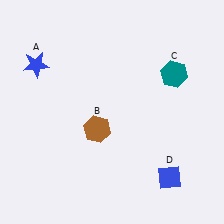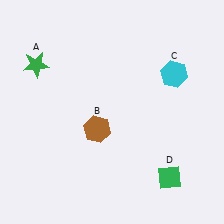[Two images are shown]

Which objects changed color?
A changed from blue to green. C changed from teal to cyan. D changed from blue to green.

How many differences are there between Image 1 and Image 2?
There are 3 differences between the two images.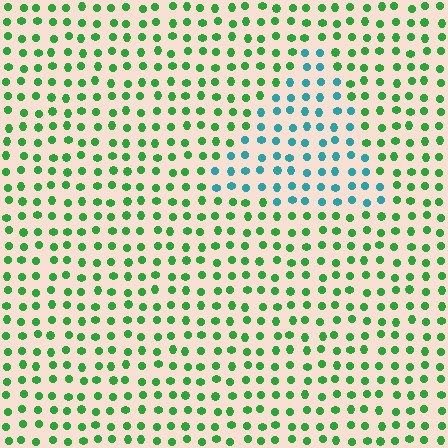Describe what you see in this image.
The image is filled with small green elements in a uniform arrangement. A triangle-shaped region is visible where the elements are tinted to a slightly different hue, forming a subtle color boundary.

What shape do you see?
I see a triangle.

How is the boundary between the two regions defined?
The boundary is defined purely by a slight shift in hue (about 55 degrees). Spacing, size, and orientation are identical on both sides.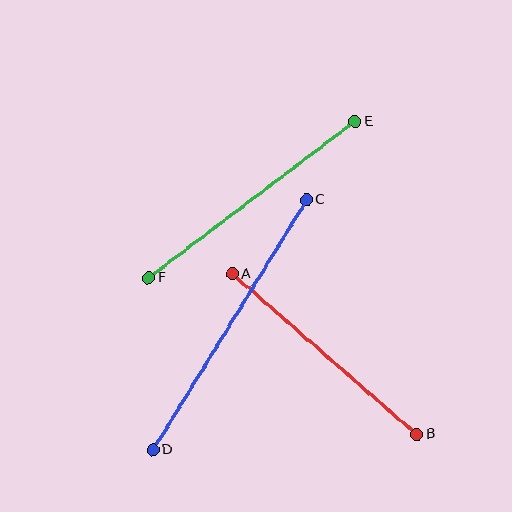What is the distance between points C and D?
The distance is approximately 294 pixels.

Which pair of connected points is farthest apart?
Points C and D are farthest apart.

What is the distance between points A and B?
The distance is approximately 245 pixels.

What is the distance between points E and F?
The distance is approximately 259 pixels.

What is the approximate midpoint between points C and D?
The midpoint is at approximately (230, 325) pixels.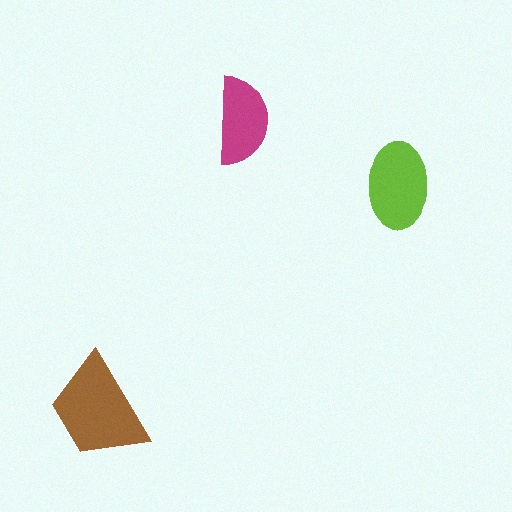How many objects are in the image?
There are 3 objects in the image.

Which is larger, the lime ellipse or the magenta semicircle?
The lime ellipse.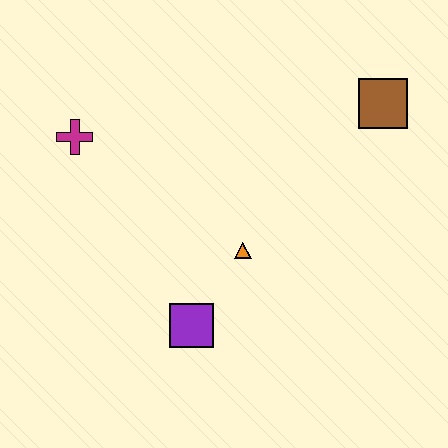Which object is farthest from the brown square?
The magenta cross is farthest from the brown square.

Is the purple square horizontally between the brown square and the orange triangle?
No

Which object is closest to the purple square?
The orange triangle is closest to the purple square.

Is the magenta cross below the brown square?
Yes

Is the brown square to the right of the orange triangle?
Yes